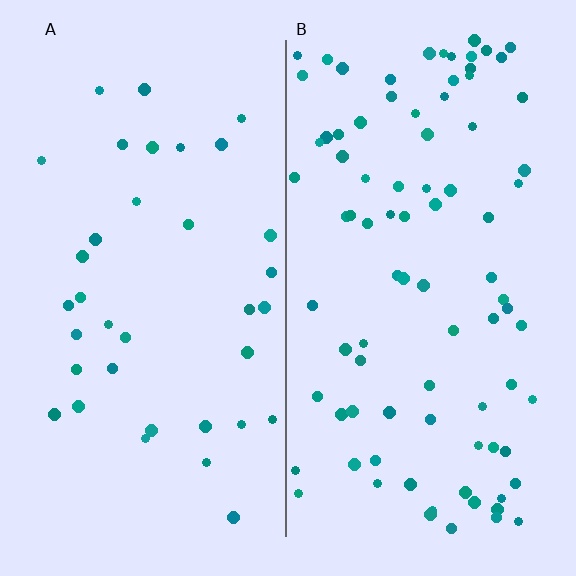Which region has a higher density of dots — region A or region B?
B (the right).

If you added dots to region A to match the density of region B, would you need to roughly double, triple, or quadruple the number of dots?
Approximately double.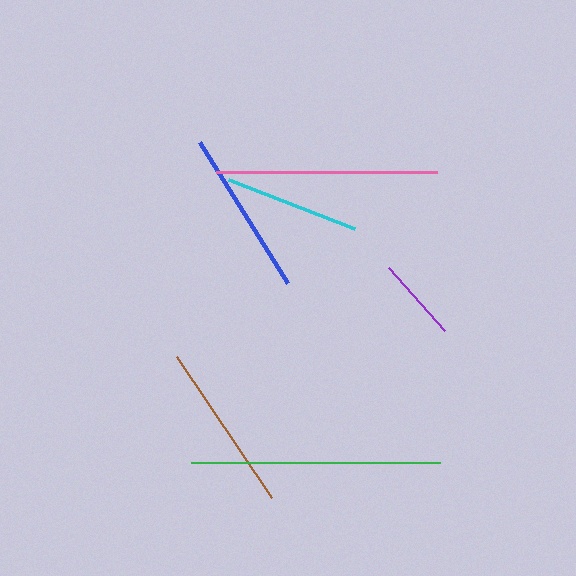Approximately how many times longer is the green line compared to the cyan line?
The green line is approximately 1.8 times the length of the cyan line.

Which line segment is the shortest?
The purple line is the shortest at approximately 85 pixels.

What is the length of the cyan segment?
The cyan segment is approximately 135 pixels long.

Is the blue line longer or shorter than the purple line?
The blue line is longer than the purple line.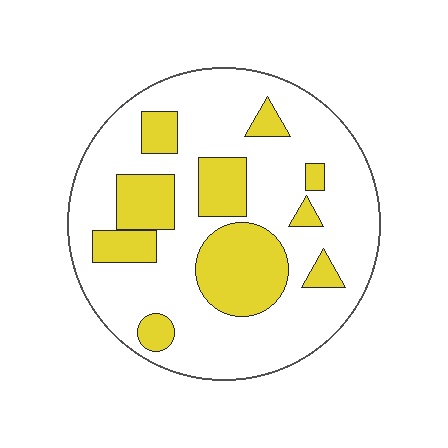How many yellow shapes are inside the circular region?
10.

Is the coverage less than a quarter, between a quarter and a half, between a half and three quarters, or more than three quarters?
Between a quarter and a half.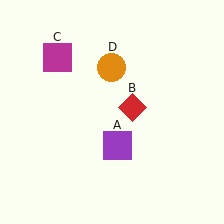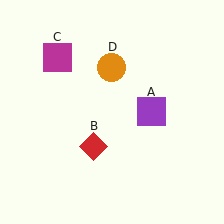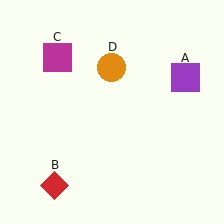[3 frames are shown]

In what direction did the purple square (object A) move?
The purple square (object A) moved up and to the right.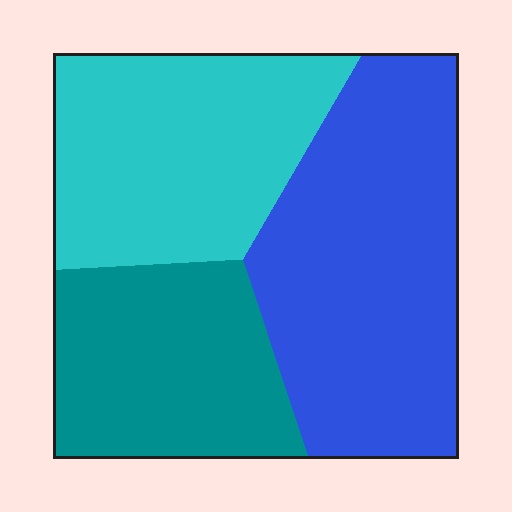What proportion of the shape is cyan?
Cyan covers around 30% of the shape.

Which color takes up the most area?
Blue, at roughly 40%.